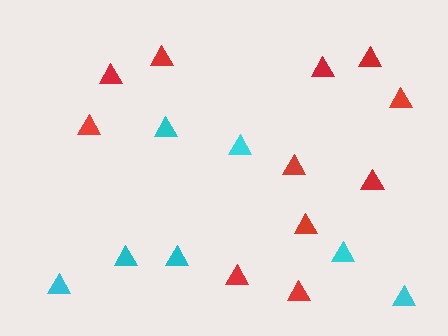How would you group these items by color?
There are 2 groups: one group of red triangles (11) and one group of cyan triangles (7).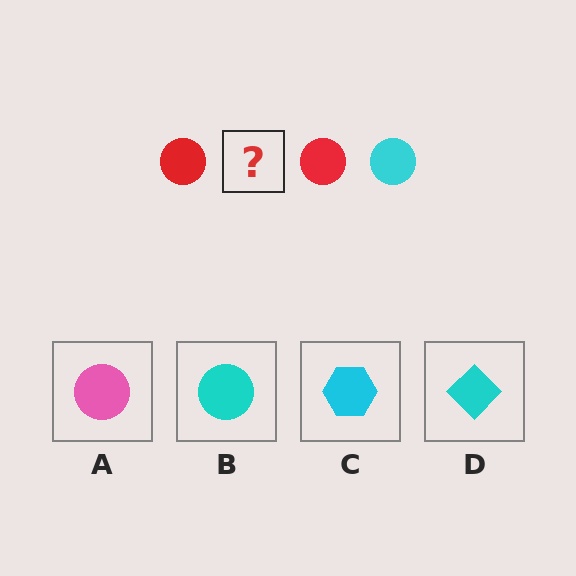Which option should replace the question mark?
Option B.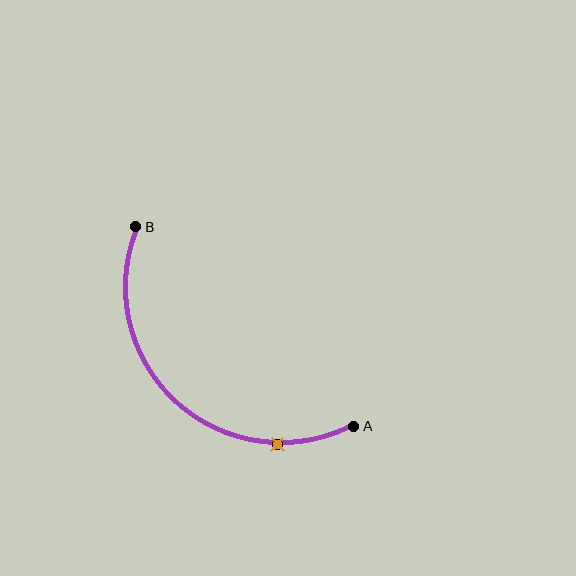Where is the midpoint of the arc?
The arc midpoint is the point on the curve farthest from the straight line joining A and B. It sits below and to the left of that line.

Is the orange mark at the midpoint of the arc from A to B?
No. The orange mark lies on the arc but is closer to endpoint A. The arc midpoint would be at the point on the curve equidistant along the arc from both A and B.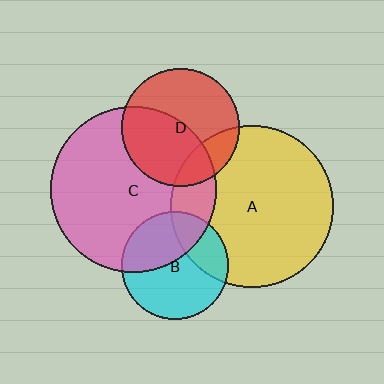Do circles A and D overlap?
Yes.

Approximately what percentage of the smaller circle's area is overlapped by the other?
Approximately 20%.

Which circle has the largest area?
Circle C (pink).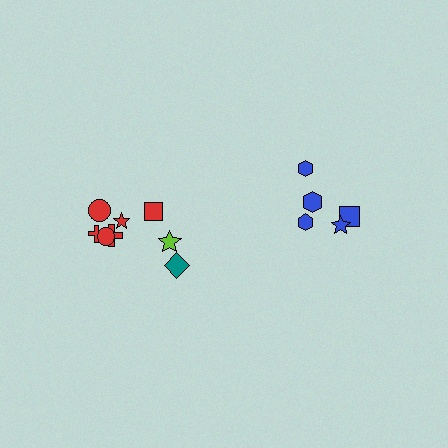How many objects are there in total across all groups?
There are 13 objects.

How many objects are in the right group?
There are 5 objects.